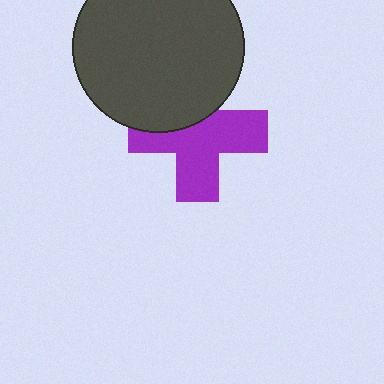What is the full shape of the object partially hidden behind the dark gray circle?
The partially hidden object is a purple cross.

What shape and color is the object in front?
The object in front is a dark gray circle.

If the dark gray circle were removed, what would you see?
You would see the complete purple cross.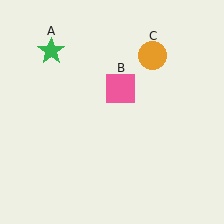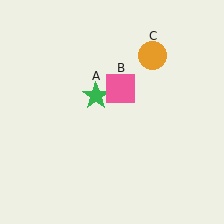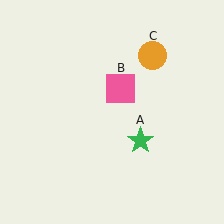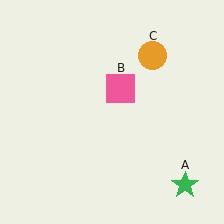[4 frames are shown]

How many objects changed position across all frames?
1 object changed position: green star (object A).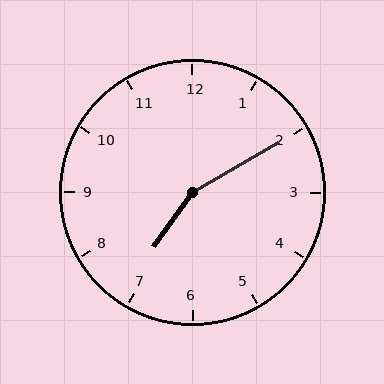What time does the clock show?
7:10.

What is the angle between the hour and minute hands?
Approximately 155 degrees.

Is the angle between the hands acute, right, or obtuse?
It is obtuse.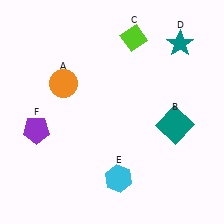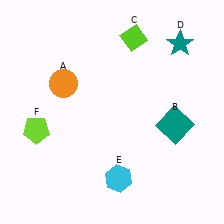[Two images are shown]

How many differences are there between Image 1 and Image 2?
There is 1 difference between the two images.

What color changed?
The pentagon (F) changed from purple in Image 1 to lime in Image 2.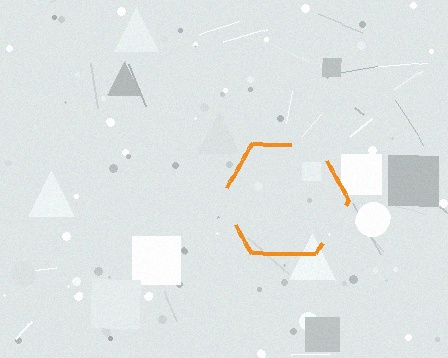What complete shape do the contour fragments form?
The contour fragments form a hexagon.